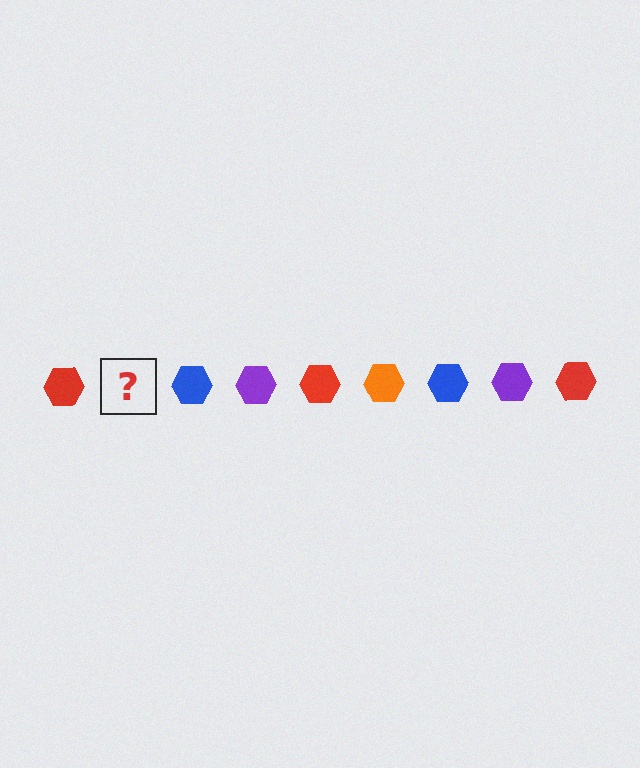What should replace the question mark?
The question mark should be replaced with an orange hexagon.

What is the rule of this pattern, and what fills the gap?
The rule is that the pattern cycles through red, orange, blue, purple hexagons. The gap should be filled with an orange hexagon.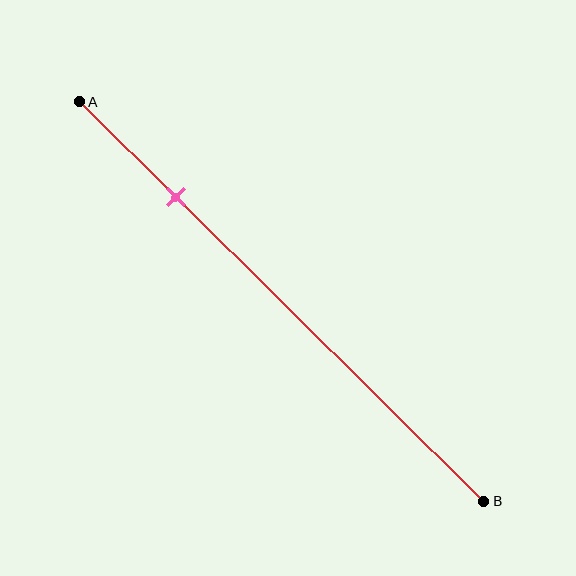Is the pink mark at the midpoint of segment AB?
No, the mark is at about 25% from A, not at the 50% midpoint.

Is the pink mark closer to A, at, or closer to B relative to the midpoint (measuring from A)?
The pink mark is closer to point A than the midpoint of segment AB.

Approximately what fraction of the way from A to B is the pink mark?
The pink mark is approximately 25% of the way from A to B.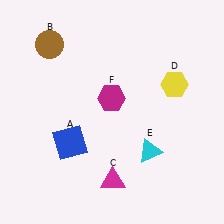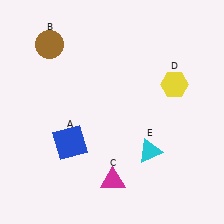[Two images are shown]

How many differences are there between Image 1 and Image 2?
There is 1 difference between the two images.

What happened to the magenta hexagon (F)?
The magenta hexagon (F) was removed in Image 2. It was in the top-left area of Image 1.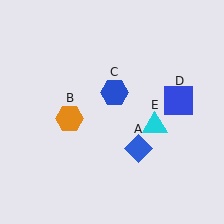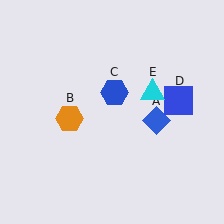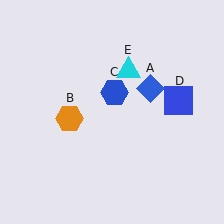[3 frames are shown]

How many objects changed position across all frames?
2 objects changed position: blue diamond (object A), cyan triangle (object E).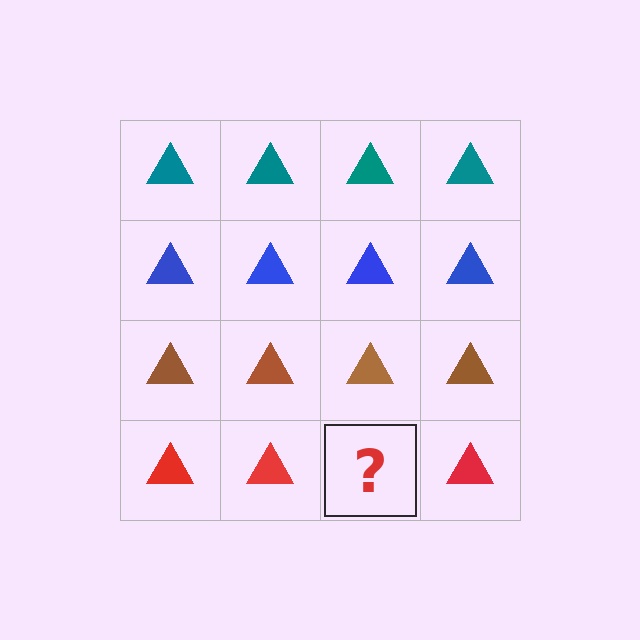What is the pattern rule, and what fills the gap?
The rule is that each row has a consistent color. The gap should be filled with a red triangle.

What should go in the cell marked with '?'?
The missing cell should contain a red triangle.